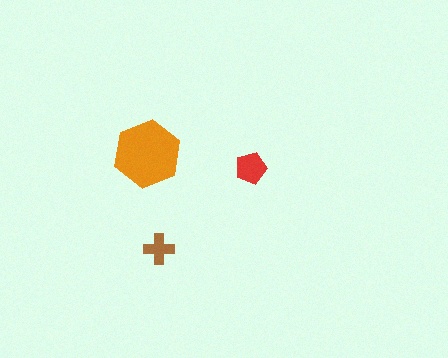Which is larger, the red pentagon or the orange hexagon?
The orange hexagon.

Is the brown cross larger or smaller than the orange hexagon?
Smaller.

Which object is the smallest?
The brown cross.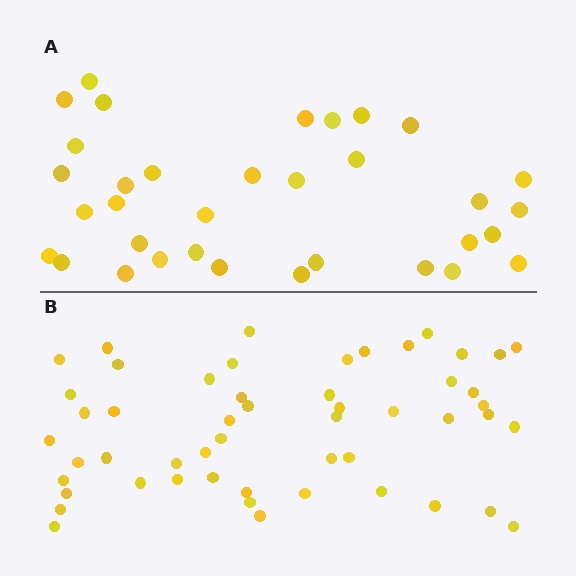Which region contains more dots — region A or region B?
Region B (the bottom region) has more dots.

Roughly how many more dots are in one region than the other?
Region B has approximately 20 more dots than region A.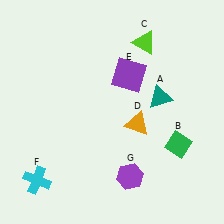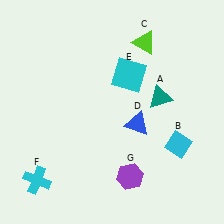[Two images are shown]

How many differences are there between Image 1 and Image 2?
There are 3 differences between the two images.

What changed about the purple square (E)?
In Image 1, E is purple. In Image 2, it changed to cyan.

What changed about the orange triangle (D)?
In Image 1, D is orange. In Image 2, it changed to blue.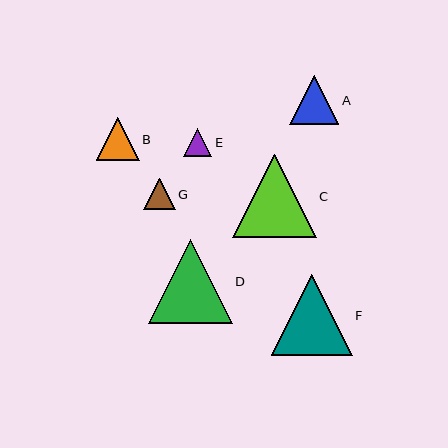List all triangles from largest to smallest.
From largest to smallest: D, C, F, A, B, G, E.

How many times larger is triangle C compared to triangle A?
Triangle C is approximately 1.7 times the size of triangle A.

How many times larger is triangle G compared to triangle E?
Triangle G is approximately 1.1 times the size of triangle E.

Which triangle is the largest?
Triangle D is the largest with a size of approximately 84 pixels.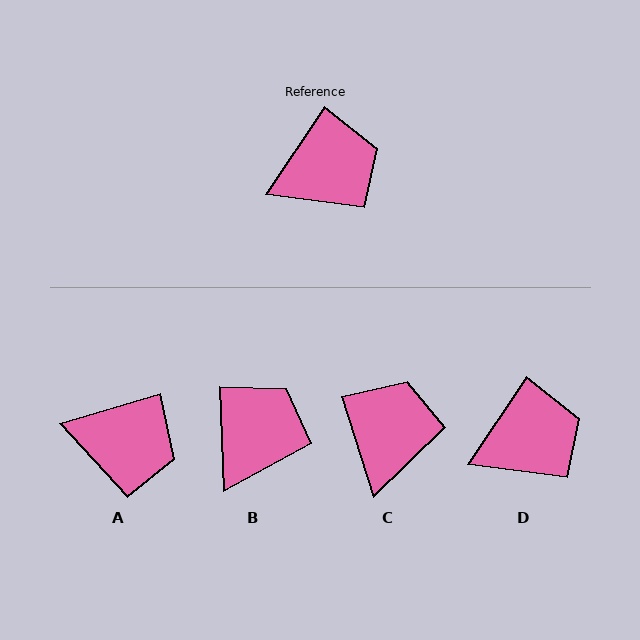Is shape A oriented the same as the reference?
No, it is off by about 40 degrees.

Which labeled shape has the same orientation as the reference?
D.